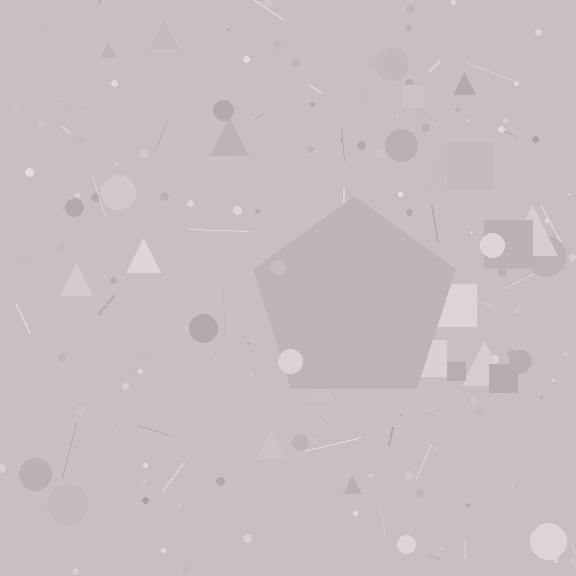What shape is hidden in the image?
A pentagon is hidden in the image.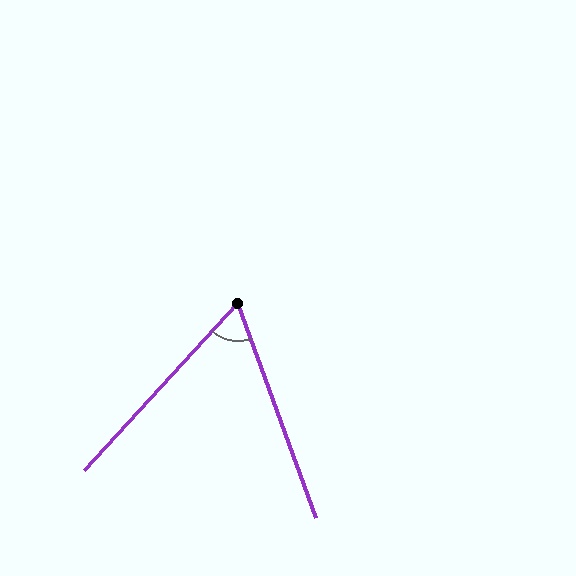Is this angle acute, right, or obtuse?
It is acute.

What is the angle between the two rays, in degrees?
Approximately 63 degrees.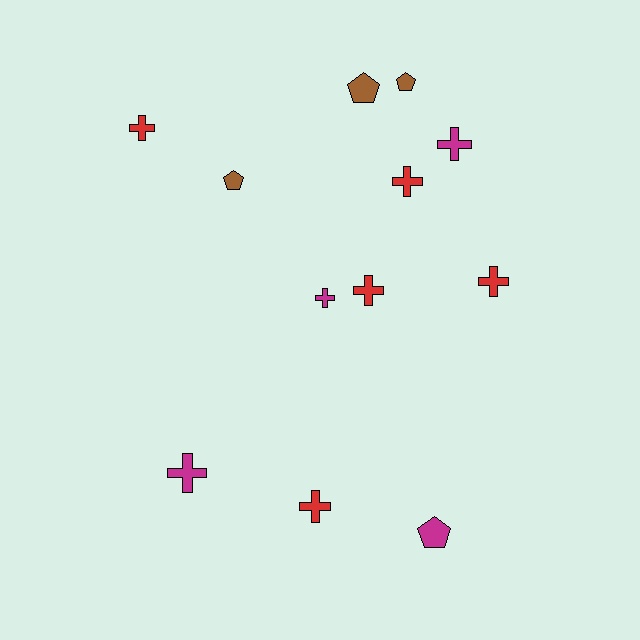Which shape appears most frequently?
Cross, with 8 objects.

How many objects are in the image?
There are 12 objects.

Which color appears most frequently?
Red, with 5 objects.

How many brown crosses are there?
There are no brown crosses.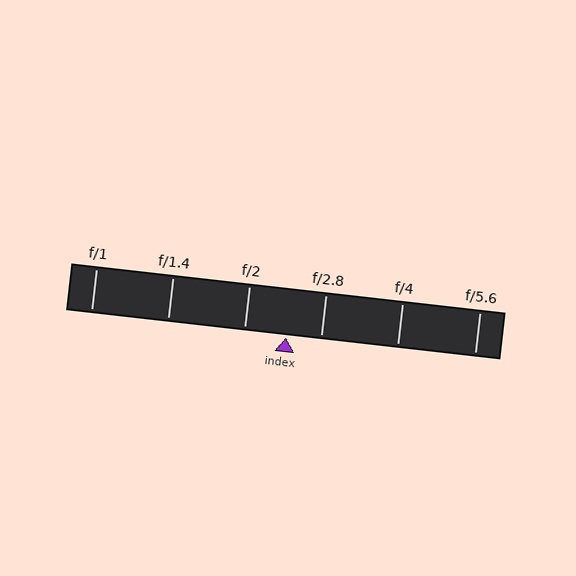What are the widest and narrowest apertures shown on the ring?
The widest aperture shown is f/1 and the narrowest is f/5.6.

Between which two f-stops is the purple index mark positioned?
The index mark is between f/2 and f/2.8.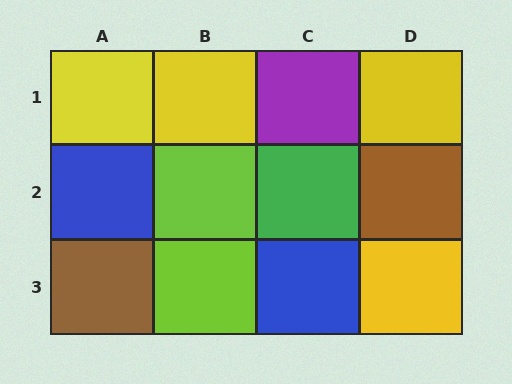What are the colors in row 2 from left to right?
Blue, lime, green, brown.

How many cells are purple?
1 cell is purple.